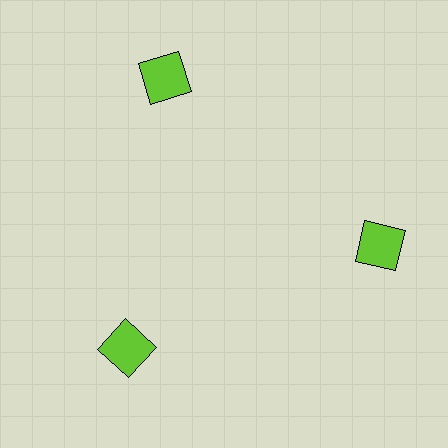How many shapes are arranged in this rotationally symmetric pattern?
There are 3 shapes, arranged in 3 groups of 1.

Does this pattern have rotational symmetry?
Yes, this pattern has 3-fold rotational symmetry. It looks the same after rotating 120 degrees around the center.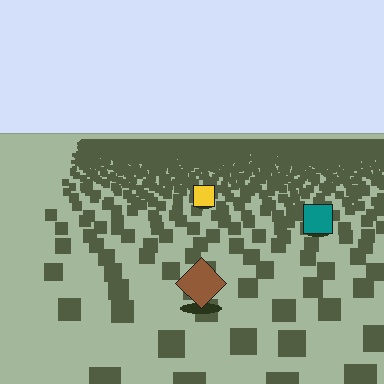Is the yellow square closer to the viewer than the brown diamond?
No. The brown diamond is closer — you can tell from the texture gradient: the ground texture is coarser near it.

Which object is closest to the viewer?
The brown diamond is closest. The texture marks near it are larger and more spread out.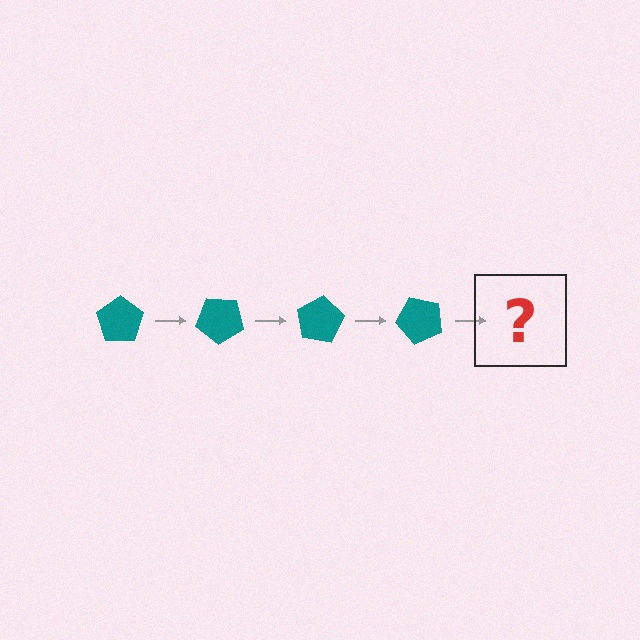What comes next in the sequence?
The next element should be a teal pentagon rotated 160 degrees.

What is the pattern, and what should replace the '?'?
The pattern is that the pentagon rotates 40 degrees each step. The '?' should be a teal pentagon rotated 160 degrees.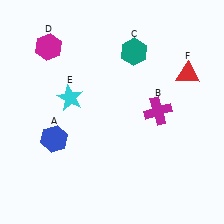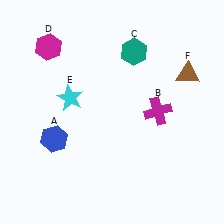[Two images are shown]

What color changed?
The triangle (F) changed from red in Image 1 to brown in Image 2.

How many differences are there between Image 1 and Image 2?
There is 1 difference between the two images.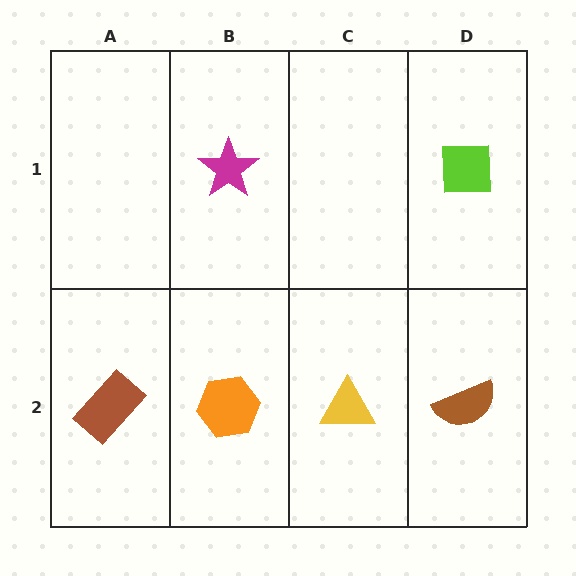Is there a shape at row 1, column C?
No, that cell is empty.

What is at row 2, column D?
A brown semicircle.